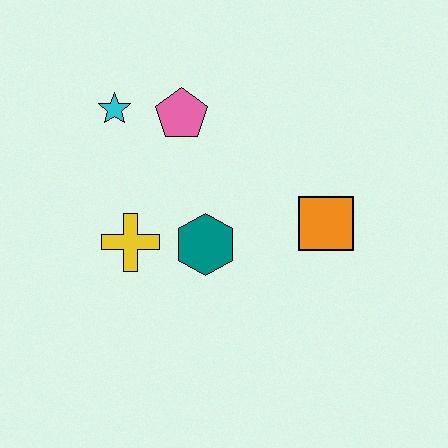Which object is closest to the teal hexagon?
The yellow cross is closest to the teal hexagon.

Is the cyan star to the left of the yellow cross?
Yes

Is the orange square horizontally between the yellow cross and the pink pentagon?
No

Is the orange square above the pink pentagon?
No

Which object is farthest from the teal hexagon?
The cyan star is farthest from the teal hexagon.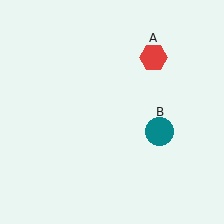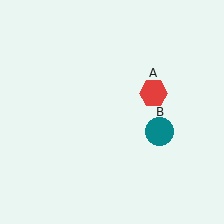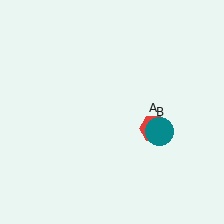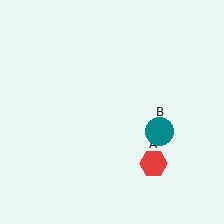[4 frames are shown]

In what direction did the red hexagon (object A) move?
The red hexagon (object A) moved down.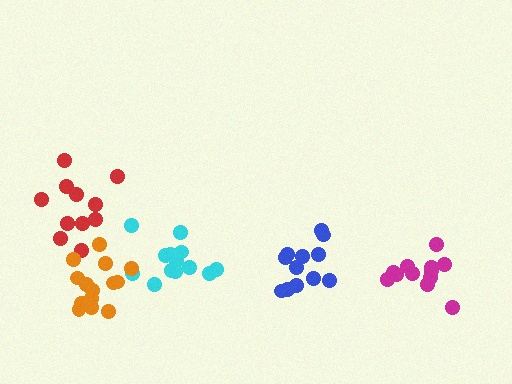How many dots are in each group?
Group 1: 13 dots, Group 2: 12 dots, Group 3: 11 dots, Group 4: 15 dots, Group 5: 12 dots (63 total).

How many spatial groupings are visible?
There are 5 spatial groupings.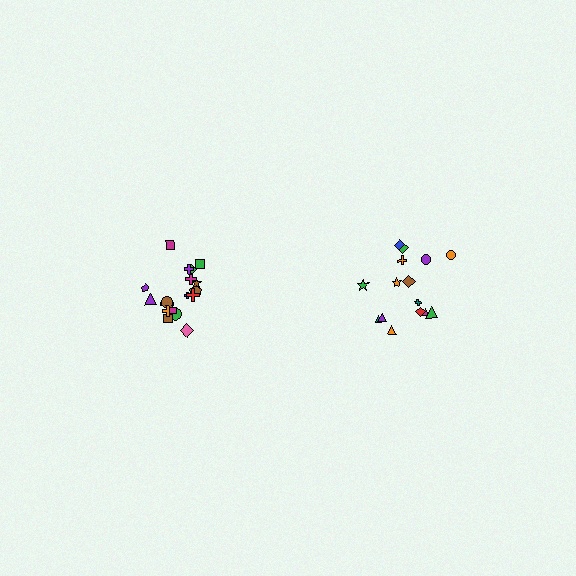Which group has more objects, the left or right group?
The left group.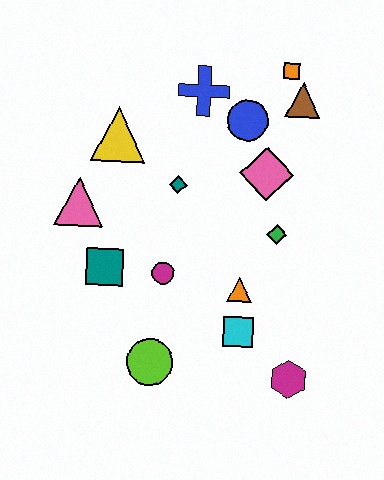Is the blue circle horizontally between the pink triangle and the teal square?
No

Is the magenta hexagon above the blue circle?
No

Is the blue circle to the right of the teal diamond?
Yes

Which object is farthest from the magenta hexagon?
The orange square is farthest from the magenta hexagon.